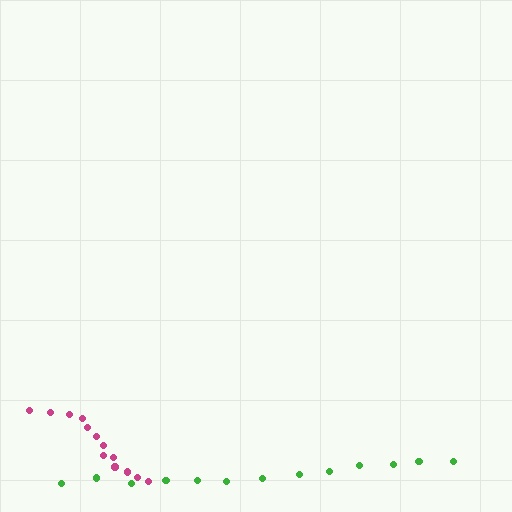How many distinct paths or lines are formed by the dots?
There are 2 distinct paths.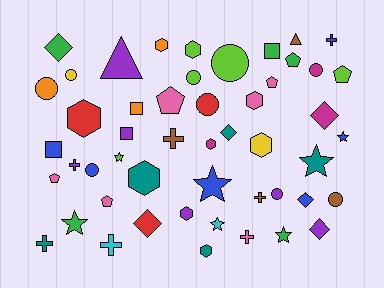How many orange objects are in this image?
There are 3 orange objects.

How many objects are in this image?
There are 50 objects.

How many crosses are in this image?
There are 7 crosses.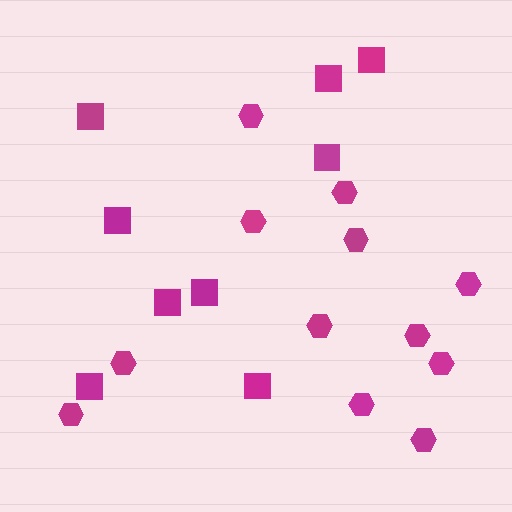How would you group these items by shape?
There are 2 groups: one group of hexagons (12) and one group of squares (9).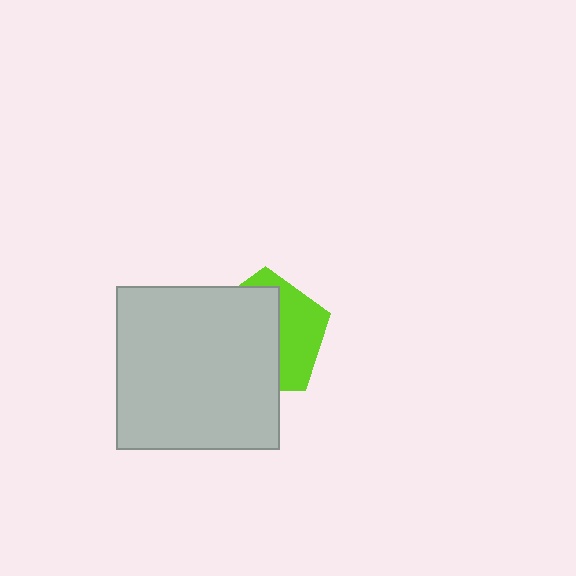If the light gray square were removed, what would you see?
You would see the complete lime pentagon.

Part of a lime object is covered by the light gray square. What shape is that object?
It is a pentagon.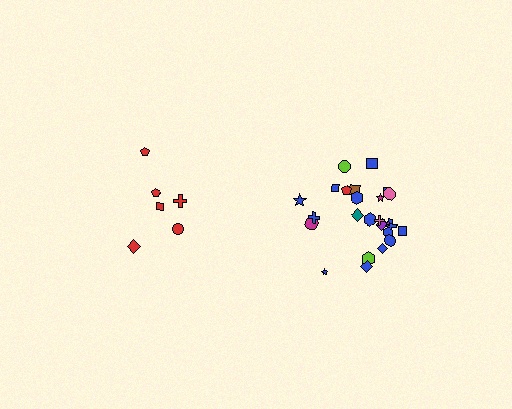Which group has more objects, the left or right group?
The right group.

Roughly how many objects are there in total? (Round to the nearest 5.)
Roughly 30 objects in total.